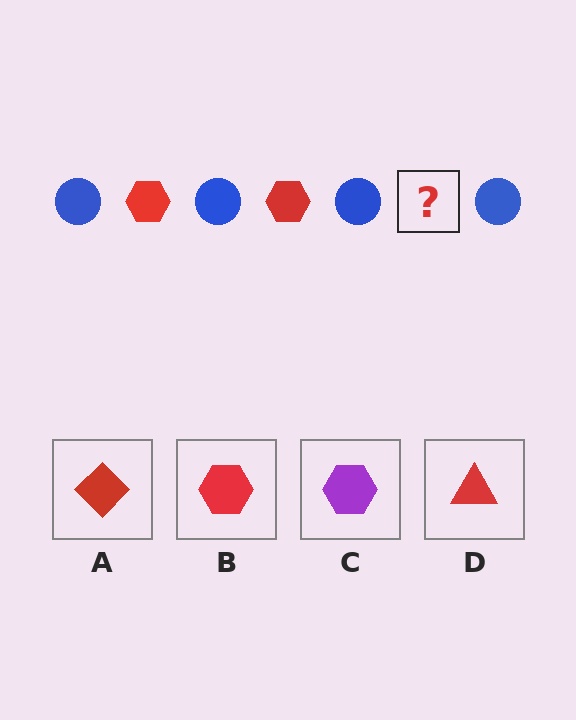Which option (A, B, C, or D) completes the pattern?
B.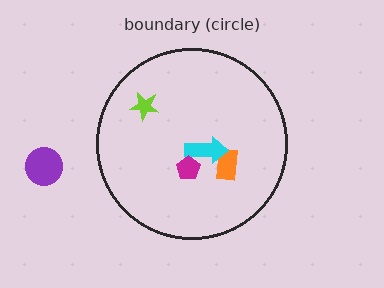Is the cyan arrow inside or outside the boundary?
Inside.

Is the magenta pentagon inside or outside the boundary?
Inside.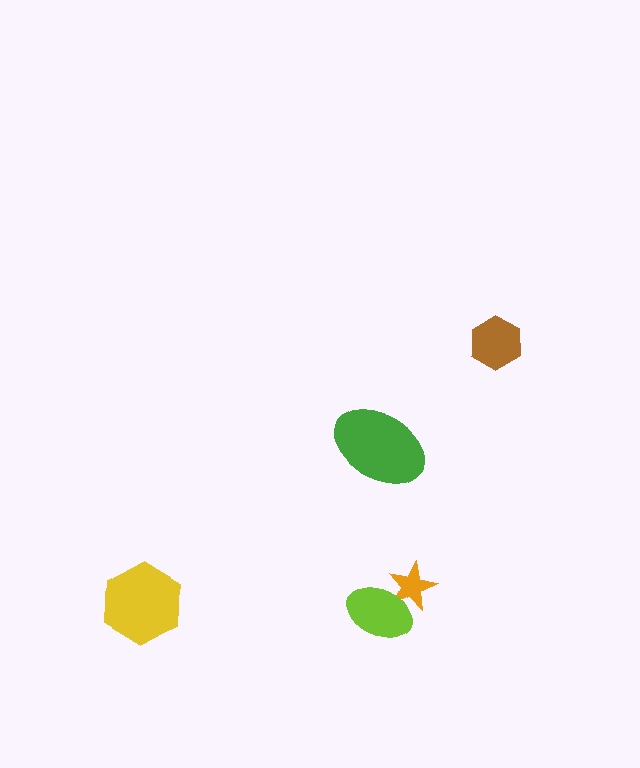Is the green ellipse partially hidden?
No, no other shape covers it.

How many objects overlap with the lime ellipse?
1 object overlaps with the lime ellipse.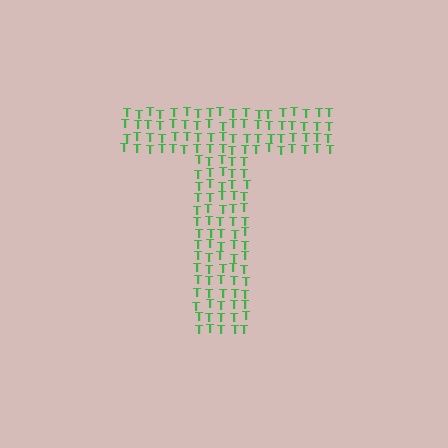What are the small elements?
The small elements are letter T's.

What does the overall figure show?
The overall figure shows the letter T.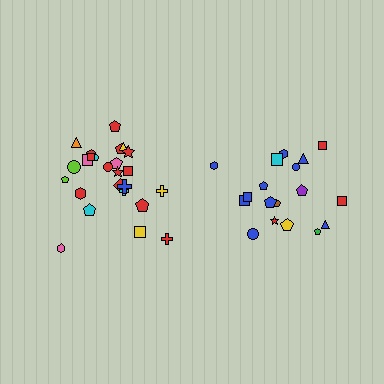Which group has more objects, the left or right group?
The left group.